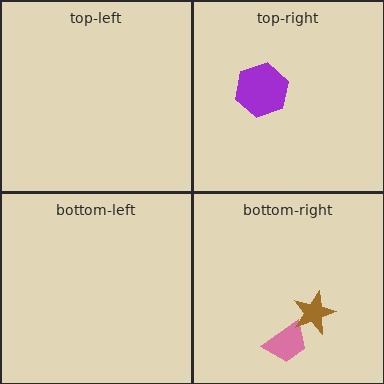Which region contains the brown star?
The bottom-right region.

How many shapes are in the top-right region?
1.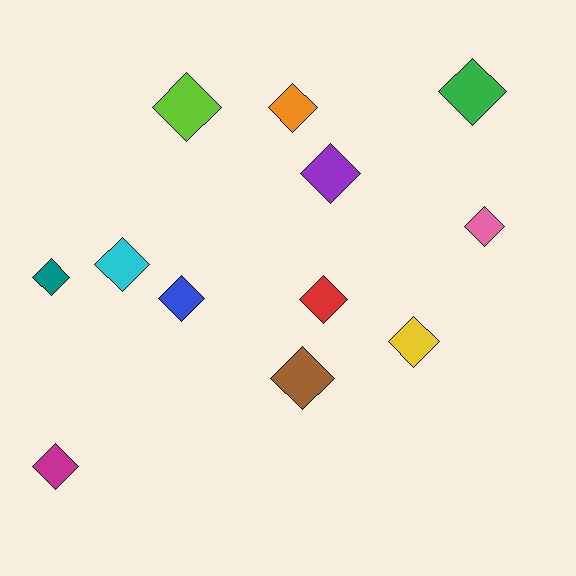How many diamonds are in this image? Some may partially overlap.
There are 12 diamonds.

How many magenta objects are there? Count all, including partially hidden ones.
There is 1 magenta object.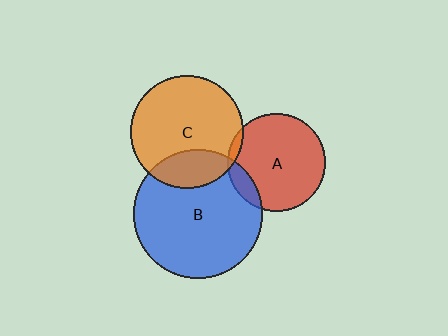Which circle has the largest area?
Circle B (blue).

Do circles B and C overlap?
Yes.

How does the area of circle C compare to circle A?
Approximately 1.3 times.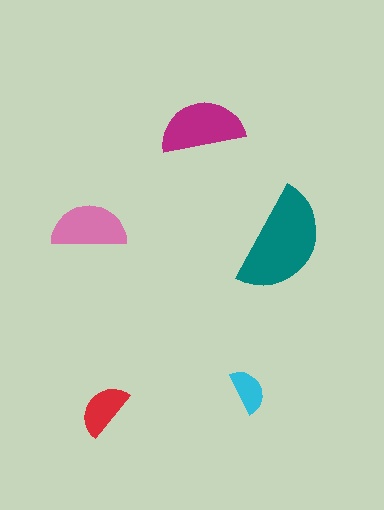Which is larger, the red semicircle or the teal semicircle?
The teal one.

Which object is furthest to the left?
The pink semicircle is leftmost.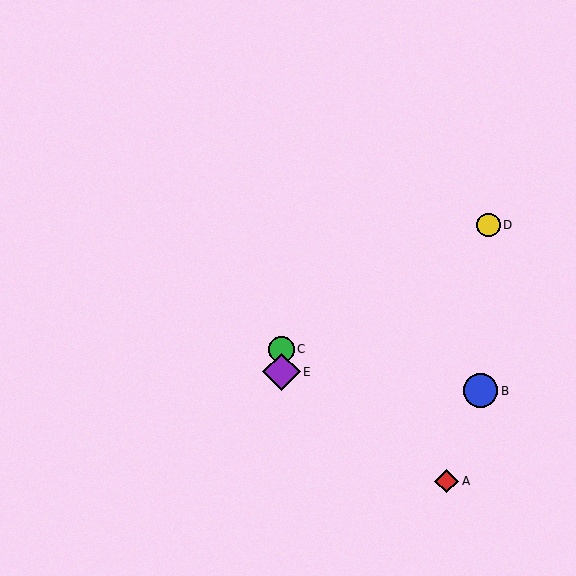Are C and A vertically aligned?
No, C is at x≈281 and A is at x≈447.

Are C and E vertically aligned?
Yes, both are at x≈281.